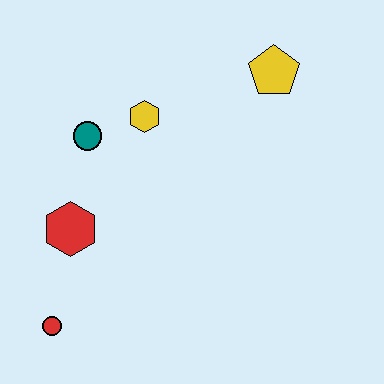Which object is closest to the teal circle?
The yellow hexagon is closest to the teal circle.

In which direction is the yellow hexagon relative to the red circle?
The yellow hexagon is above the red circle.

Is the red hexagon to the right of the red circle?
Yes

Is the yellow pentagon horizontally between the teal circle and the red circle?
No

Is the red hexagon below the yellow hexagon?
Yes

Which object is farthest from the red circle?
The yellow pentagon is farthest from the red circle.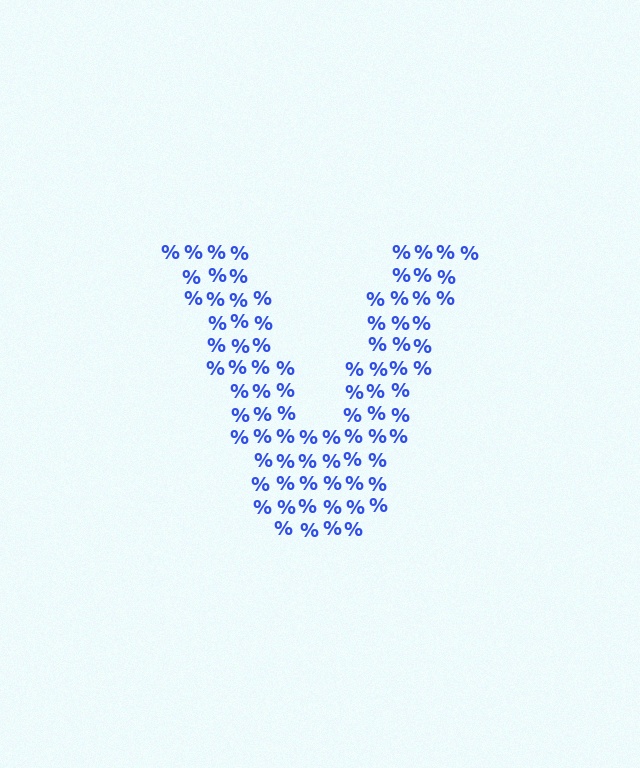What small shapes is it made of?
It is made of small percent signs.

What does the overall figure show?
The overall figure shows the letter V.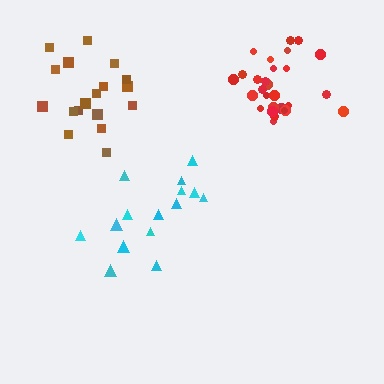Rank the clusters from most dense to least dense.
red, brown, cyan.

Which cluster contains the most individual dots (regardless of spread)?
Red (28).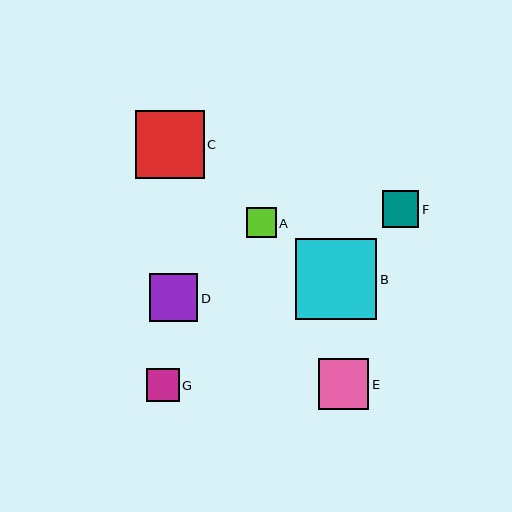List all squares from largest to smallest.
From largest to smallest: B, C, E, D, F, G, A.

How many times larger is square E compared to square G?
Square E is approximately 1.6 times the size of square G.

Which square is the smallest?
Square A is the smallest with a size of approximately 29 pixels.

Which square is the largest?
Square B is the largest with a size of approximately 81 pixels.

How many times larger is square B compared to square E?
Square B is approximately 1.6 times the size of square E.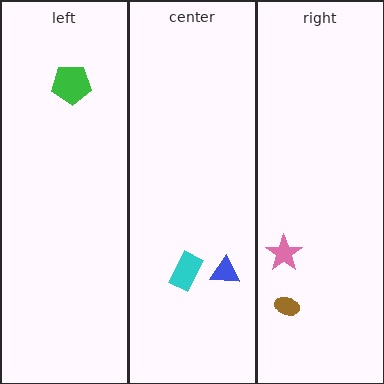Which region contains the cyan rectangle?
The center region.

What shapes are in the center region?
The blue triangle, the cyan rectangle.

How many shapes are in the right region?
2.